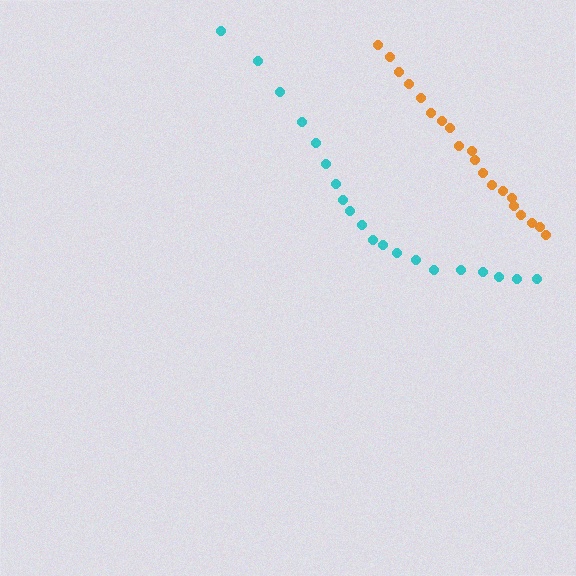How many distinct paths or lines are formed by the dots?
There are 2 distinct paths.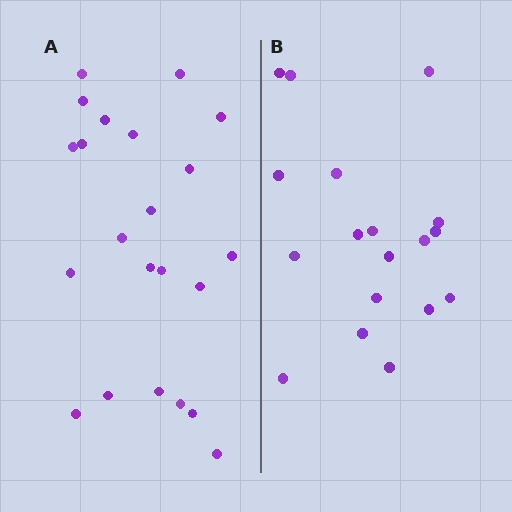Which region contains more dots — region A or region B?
Region A (the left region) has more dots.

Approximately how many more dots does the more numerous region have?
Region A has about 4 more dots than region B.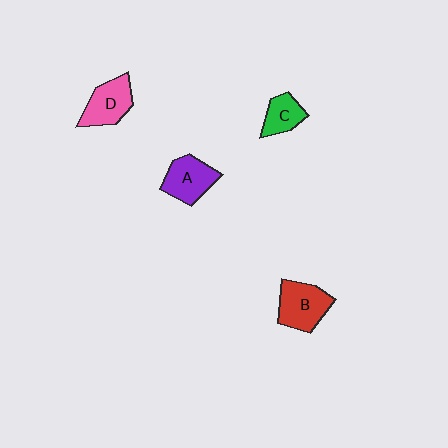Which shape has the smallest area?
Shape C (green).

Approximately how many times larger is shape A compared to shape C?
Approximately 1.5 times.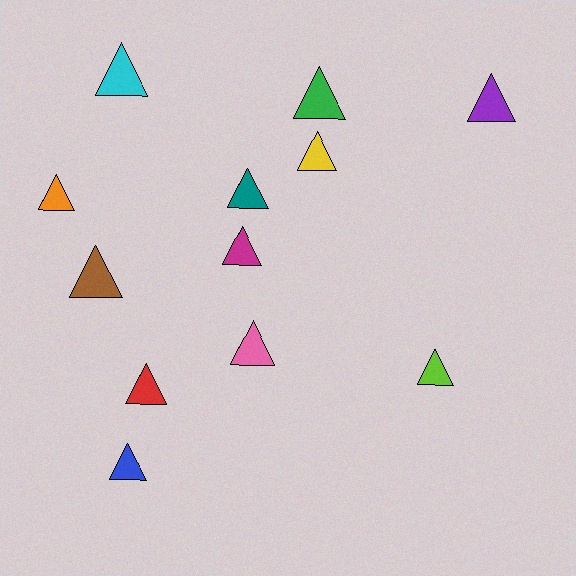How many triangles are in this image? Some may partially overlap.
There are 12 triangles.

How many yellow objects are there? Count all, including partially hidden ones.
There is 1 yellow object.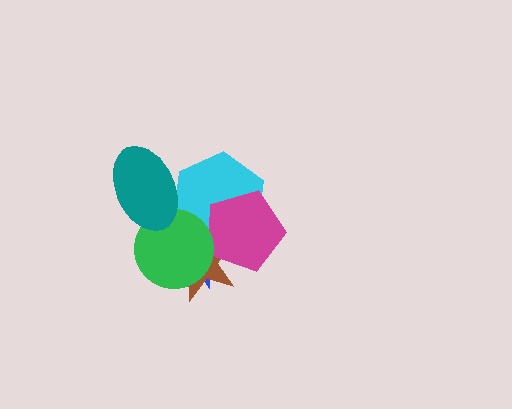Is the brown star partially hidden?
Yes, it is partially covered by another shape.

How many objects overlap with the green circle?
5 objects overlap with the green circle.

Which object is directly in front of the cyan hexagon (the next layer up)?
The magenta pentagon is directly in front of the cyan hexagon.